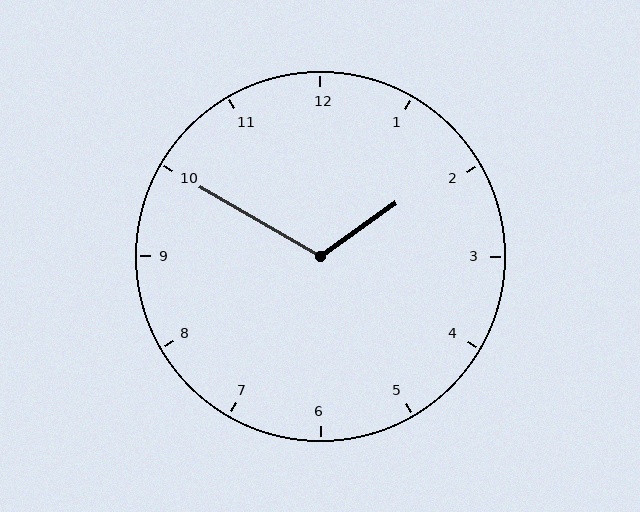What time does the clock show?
1:50.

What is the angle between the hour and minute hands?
Approximately 115 degrees.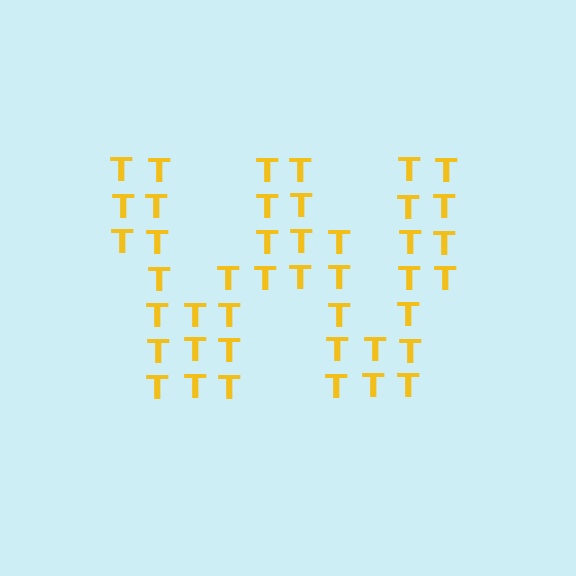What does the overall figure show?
The overall figure shows the letter W.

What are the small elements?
The small elements are letter T's.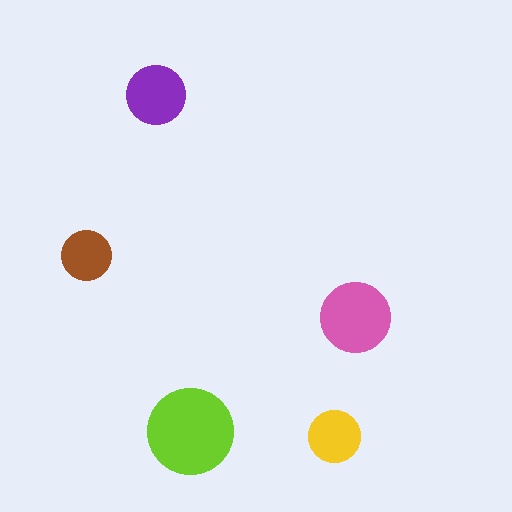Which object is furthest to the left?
The brown circle is leftmost.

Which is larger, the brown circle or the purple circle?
The purple one.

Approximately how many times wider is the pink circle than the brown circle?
About 1.5 times wider.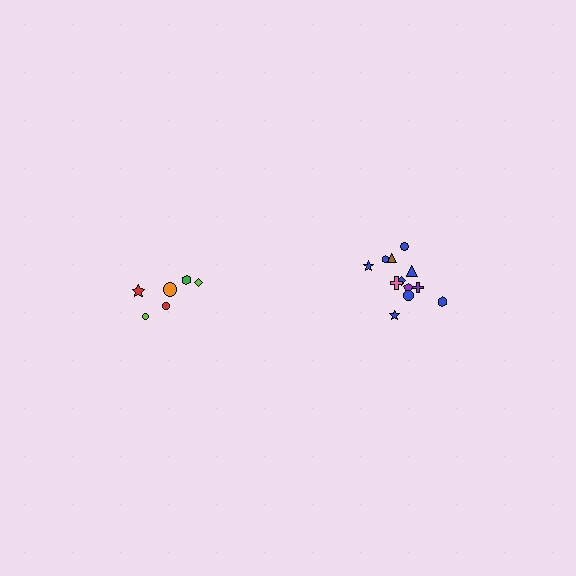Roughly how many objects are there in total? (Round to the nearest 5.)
Roughly 20 objects in total.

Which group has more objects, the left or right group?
The right group.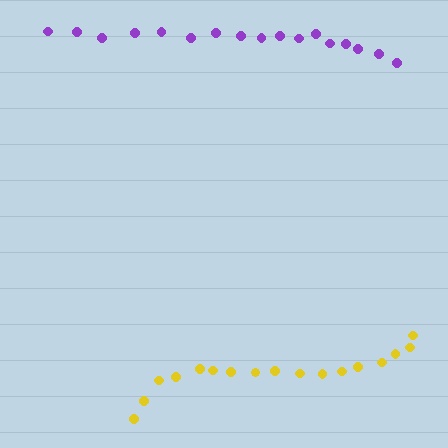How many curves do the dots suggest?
There are 2 distinct paths.